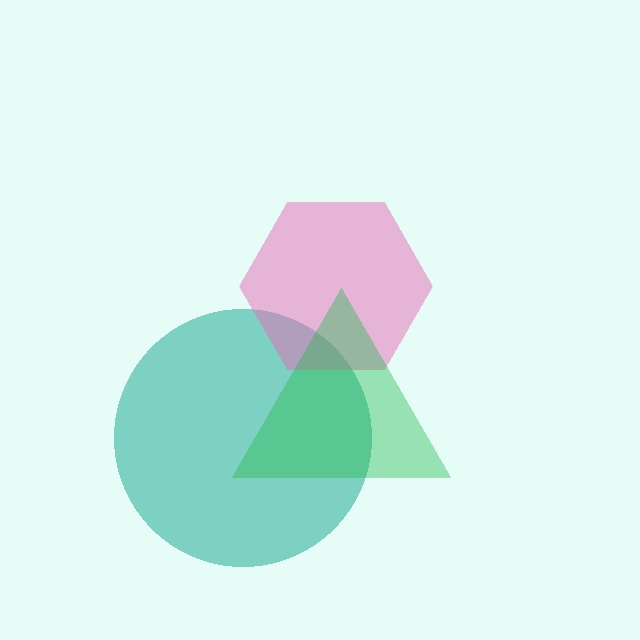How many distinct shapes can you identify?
There are 3 distinct shapes: a teal circle, a pink hexagon, a green triangle.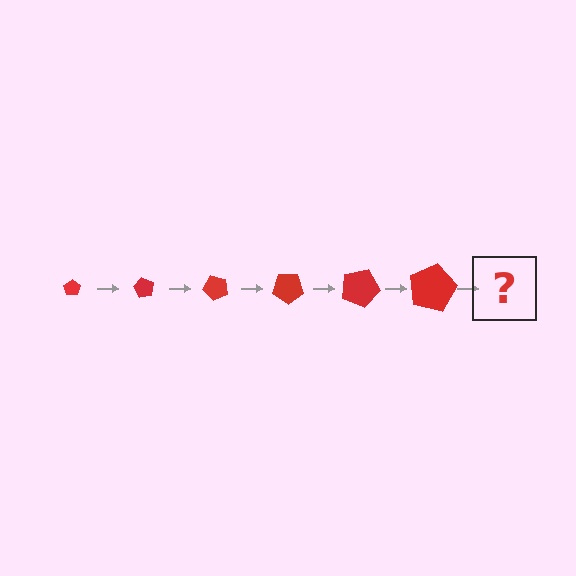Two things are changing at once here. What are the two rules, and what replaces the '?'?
The two rules are that the pentagon grows larger each step and it rotates 60 degrees each step. The '?' should be a pentagon, larger than the previous one and rotated 360 degrees from the start.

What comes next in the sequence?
The next element should be a pentagon, larger than the previous one and rotated 360 degrees from the start.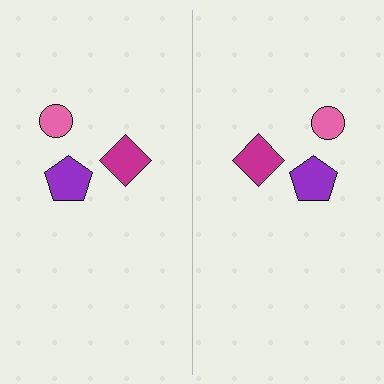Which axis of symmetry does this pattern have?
The pattern has a vertical axis of symmetry running through the center of the image.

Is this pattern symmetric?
Yes, this pattern has bilateral (reflection) symmetry.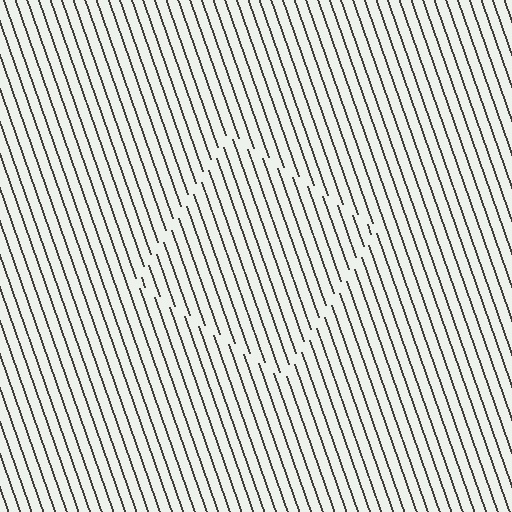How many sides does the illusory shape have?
4 sides — the line-ends trace a square.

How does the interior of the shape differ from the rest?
The interior of the shape contains the same grating, shifted by half a period — the contour is defined by the phase discontinuity where line-ends from the inner and outer gratings abut.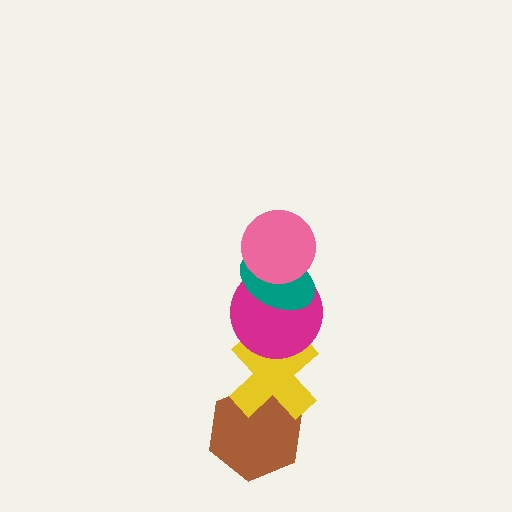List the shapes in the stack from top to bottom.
From top to bottom: the pink circle, the teal ellipse, the magenta circle, the yellow cross, the brown hexagon.